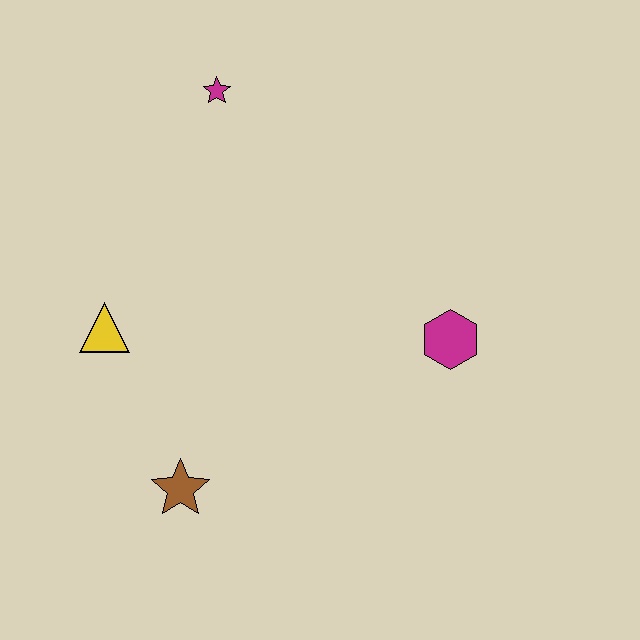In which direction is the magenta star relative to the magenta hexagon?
The magenta star is above the magenta hexagon.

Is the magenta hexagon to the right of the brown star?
Yes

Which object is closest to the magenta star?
The yellow triangle is closest to the magenta star.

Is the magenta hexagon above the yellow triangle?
No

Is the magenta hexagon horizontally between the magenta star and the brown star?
No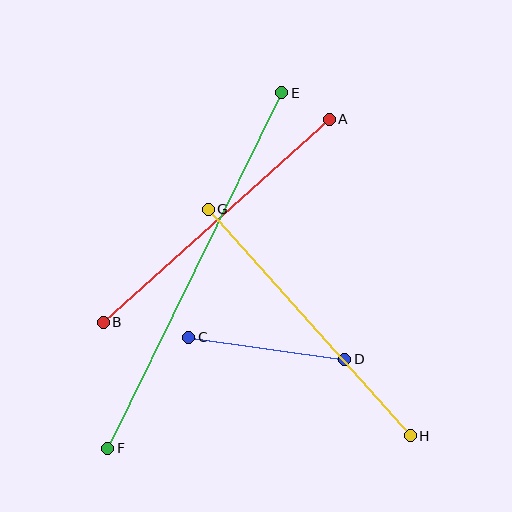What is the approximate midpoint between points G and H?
The midpoint is at approximately (309, 323) pixels.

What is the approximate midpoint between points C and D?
The midpoint is at approximately (267, 348) pixels.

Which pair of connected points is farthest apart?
Points E and F are farthest apart.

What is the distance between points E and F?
The distance is approximately 396 pixels.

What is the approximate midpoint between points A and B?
The midpoint is at approximately (216, 221) pixels.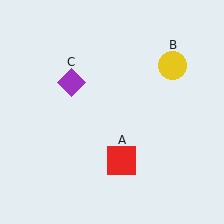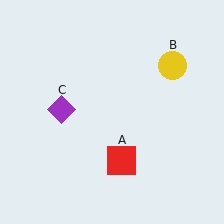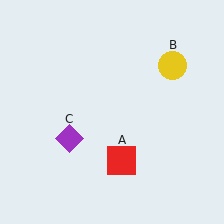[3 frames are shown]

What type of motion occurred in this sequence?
The purple diamond (object C) rotated counterclockwise around the center of the scene.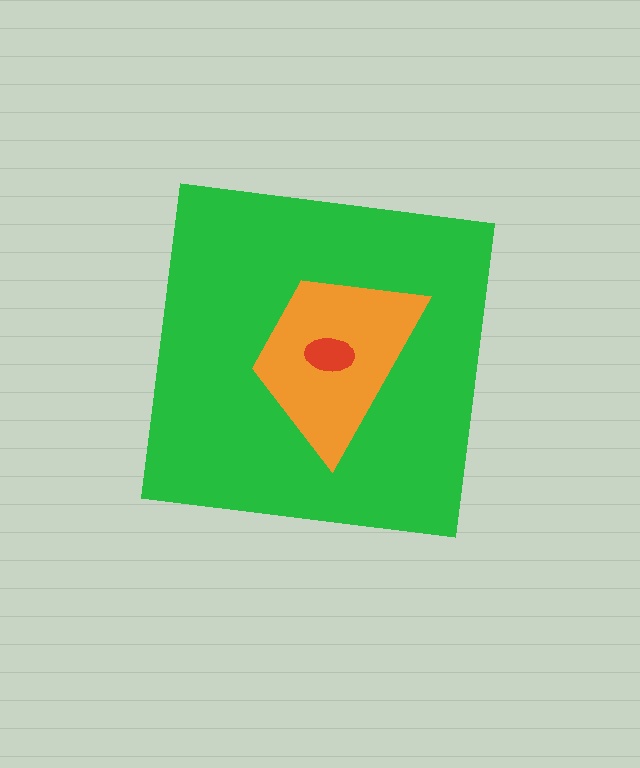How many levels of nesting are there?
3.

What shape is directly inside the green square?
The orange trapezoid.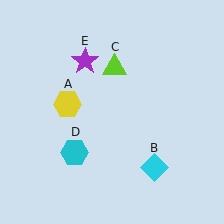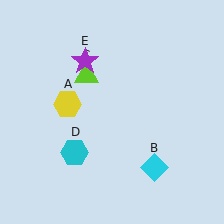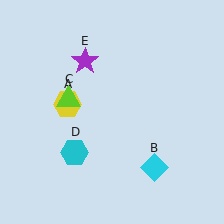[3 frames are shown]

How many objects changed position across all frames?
1 object changed position: lime triangle (object C).